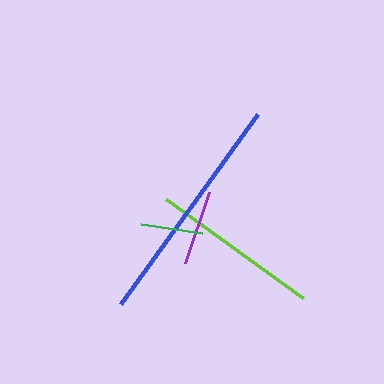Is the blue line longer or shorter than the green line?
The blue line is longer than the green line.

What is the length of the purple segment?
The purple segment is approximately 75 pixels long.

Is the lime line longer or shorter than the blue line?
The blue line is longer than the lime line.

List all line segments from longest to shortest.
From longest to shortest: blue, lime, purple, green.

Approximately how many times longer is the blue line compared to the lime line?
The blue line is approximately 1.4 times the length of the lime line.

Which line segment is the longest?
The blue line is the longest at approximately 234 pixels.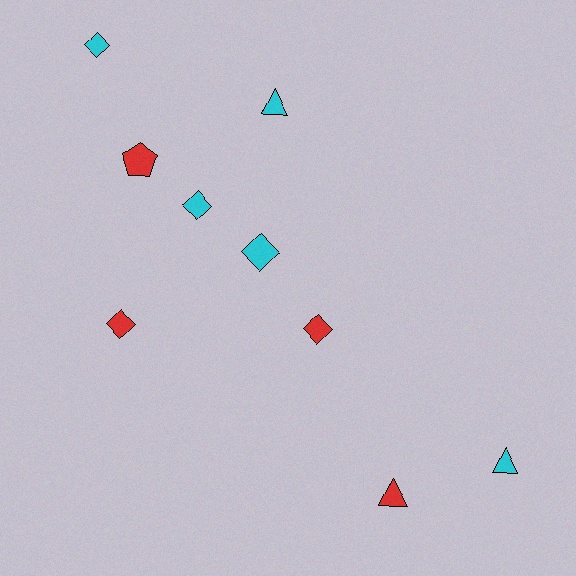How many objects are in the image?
There are 9 objects.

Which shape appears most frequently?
Diamond, with 5 objects.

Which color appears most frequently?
Cyan, with 5 objects.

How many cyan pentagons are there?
There are no cyan pentagons.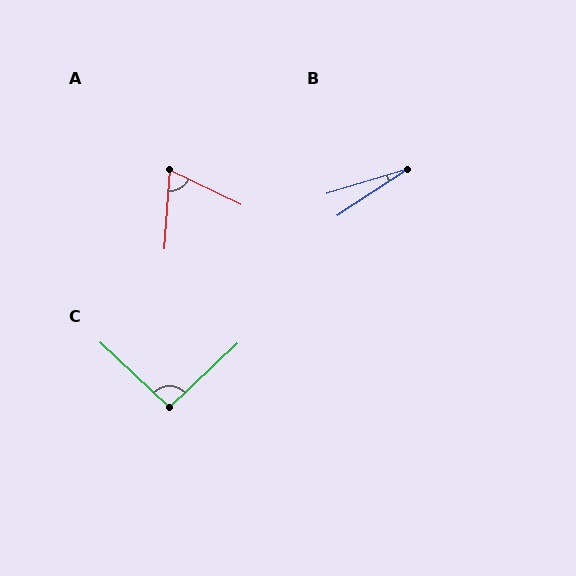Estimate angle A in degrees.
Approximately 68 degrees.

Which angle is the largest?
C, at approximately 93 degrees.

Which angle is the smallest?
B, at approximately 16 degrees.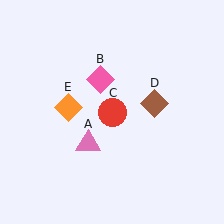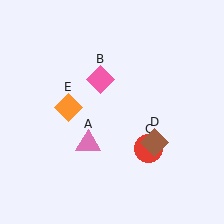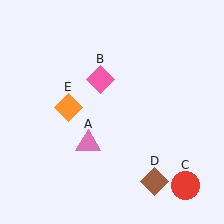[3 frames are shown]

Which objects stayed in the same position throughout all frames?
Pink triangle (object A) and pink diamond (object B) and orange diamond (object E) remained stationary.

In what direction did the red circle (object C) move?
The red circle (object C) moved down and to the right.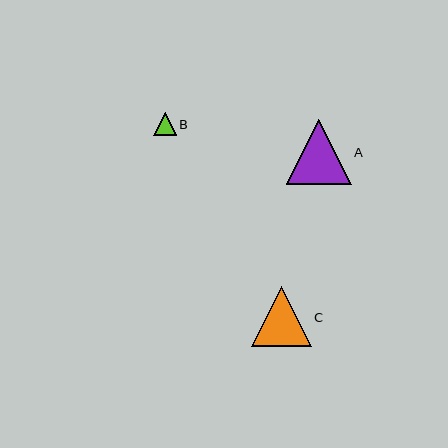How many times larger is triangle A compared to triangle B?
Triangle A is approximately 2.9 times the size of triangle B.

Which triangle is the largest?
Triangle A is the largest with a size of approximately 65 pixels.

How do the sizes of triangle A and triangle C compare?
Triangle A and triangle C are approximately the same size.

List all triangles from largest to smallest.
From largest to smallest: A, C, B.